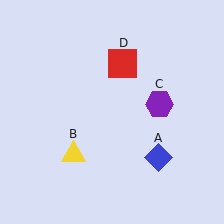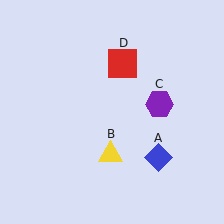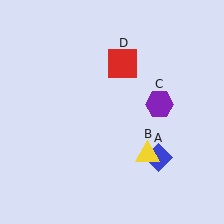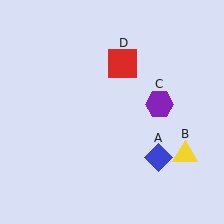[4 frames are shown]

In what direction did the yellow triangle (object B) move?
The yellow triangle (object B) moved right.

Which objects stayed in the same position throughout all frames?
Blue diamond (object A) and purple hexagon (object C) and red square (object D) remained stationary.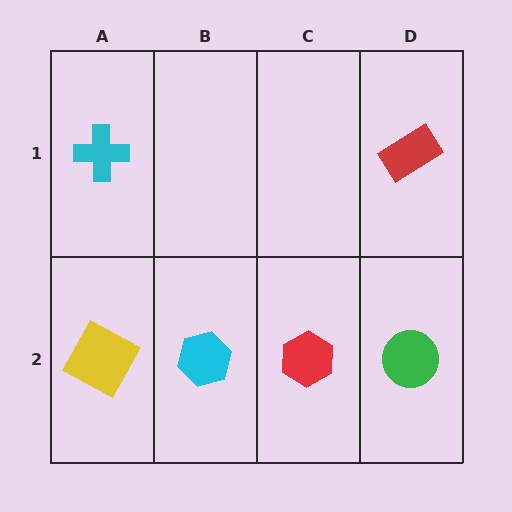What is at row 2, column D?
A green circle.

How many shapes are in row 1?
2 shapes.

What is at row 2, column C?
A red hexagon.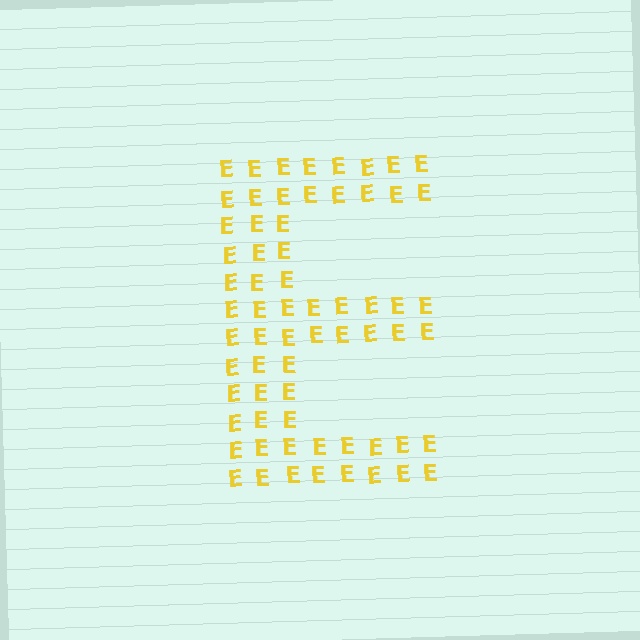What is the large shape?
The large shape is the letter E.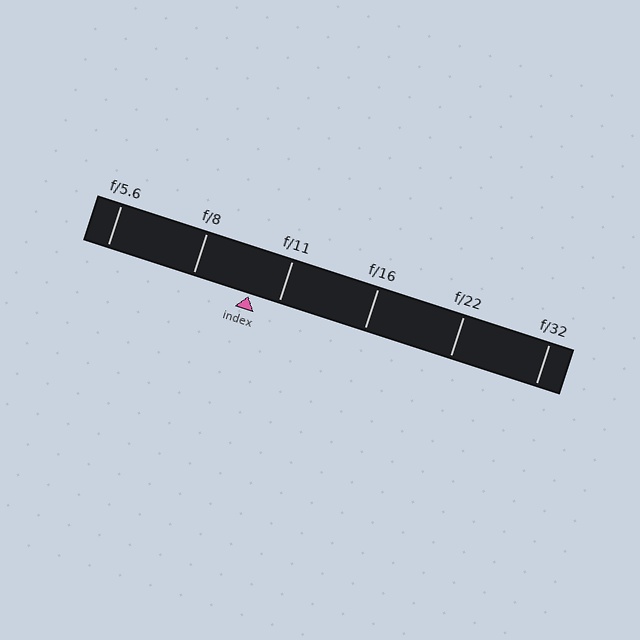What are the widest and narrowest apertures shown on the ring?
The widest aperture shown is f/5.6 and the narrowest is f/32.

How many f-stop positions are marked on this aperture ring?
There are 6 f-stop positions marked.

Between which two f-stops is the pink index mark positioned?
The index mark is between f/8 and f/11.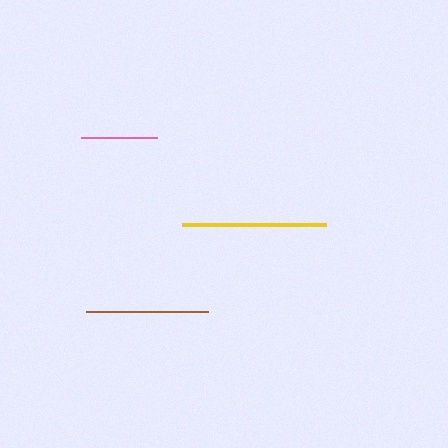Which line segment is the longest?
The yellow line is the longest at approximately 144 pixels.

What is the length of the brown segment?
The brown segment is approximately 122 pixels long.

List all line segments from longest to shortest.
From longest to shortest: yellow, brown, pink.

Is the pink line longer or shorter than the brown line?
The brown line is longer than the pink line.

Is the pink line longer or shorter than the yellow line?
The yellow line is longer than the pink line.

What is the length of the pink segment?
The pink segment is approximately 75 pixels long.